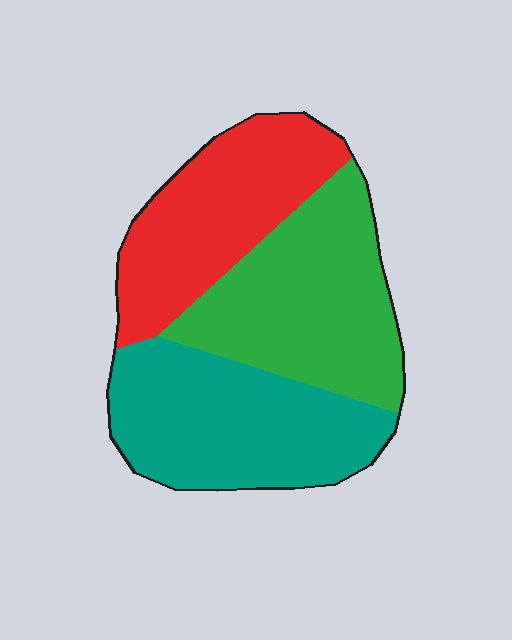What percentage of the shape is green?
Green takes up about one third (1/3) of the shape.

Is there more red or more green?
Green.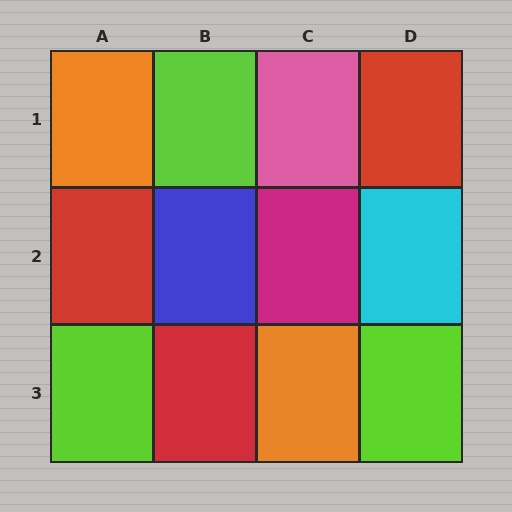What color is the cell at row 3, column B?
Red.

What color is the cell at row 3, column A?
Lime.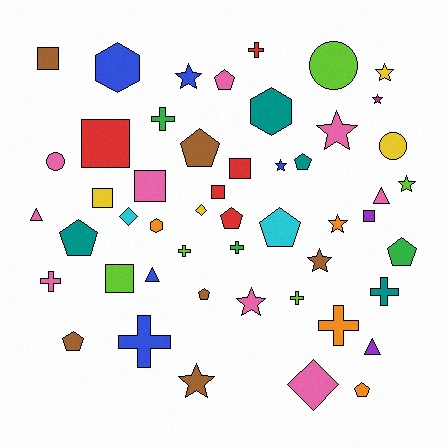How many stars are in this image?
There are 10 stars.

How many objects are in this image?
There are 50 objects.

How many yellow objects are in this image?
There are 4 yellow objects.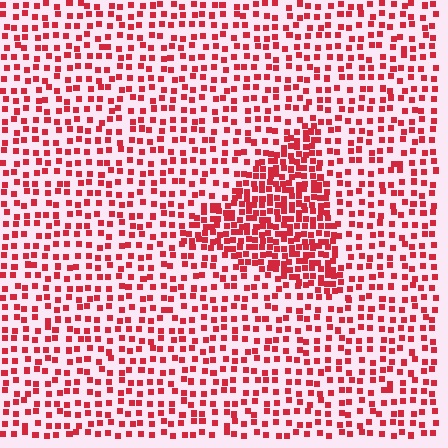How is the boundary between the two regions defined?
The boundary is defined by a change in element density (approximately 2.1x ratio). All elements are the same color, size, and shape.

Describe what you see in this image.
The image contains small red elements arranged at two different densities. A triangle-shaped region is visible where the elements are more densely packed than the surrounding area.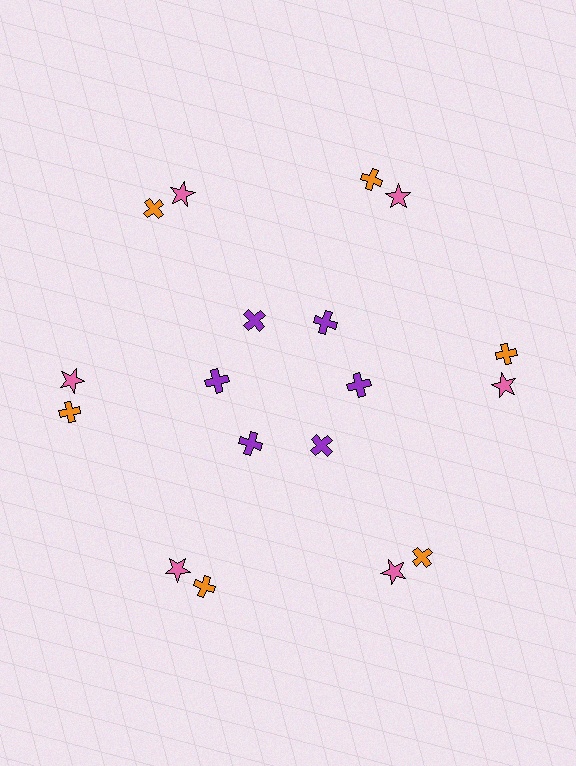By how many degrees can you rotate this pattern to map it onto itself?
The pattern maps onto itself every 60 degrees of rotation.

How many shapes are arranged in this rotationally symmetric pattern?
There are 18 shapes, arranged in 6 groups of 3.